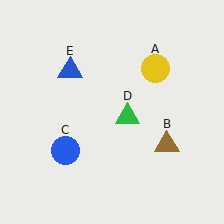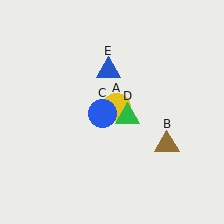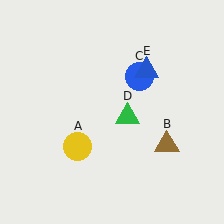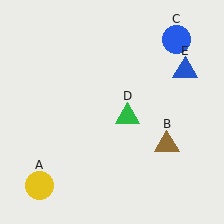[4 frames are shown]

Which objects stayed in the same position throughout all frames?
Brown triangle (object B) and green triangle (object D) remained stationary.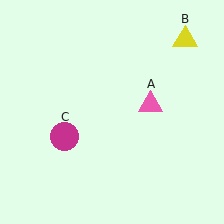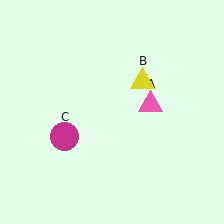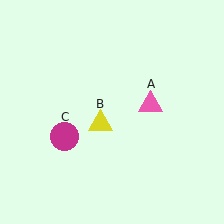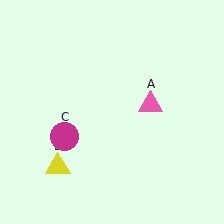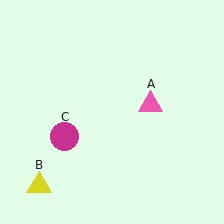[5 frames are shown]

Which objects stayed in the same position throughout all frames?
Pink triangle (object A) and magenta circle (object C) remained stationary.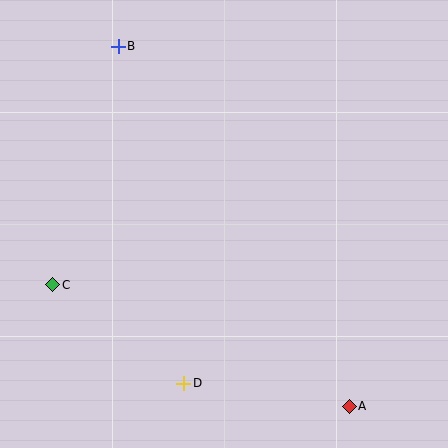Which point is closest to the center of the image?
Point D at (184, 383) is closest to the center.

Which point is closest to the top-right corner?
Point B is closest to the top-right corner.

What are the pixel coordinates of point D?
Point D is at (184, 383).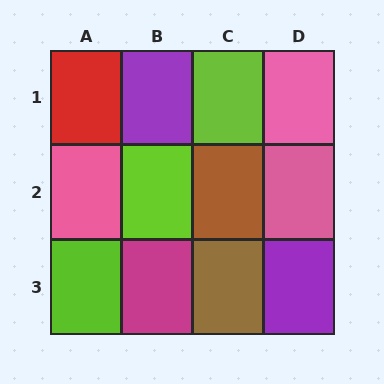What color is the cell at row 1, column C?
Lime.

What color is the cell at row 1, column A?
Red.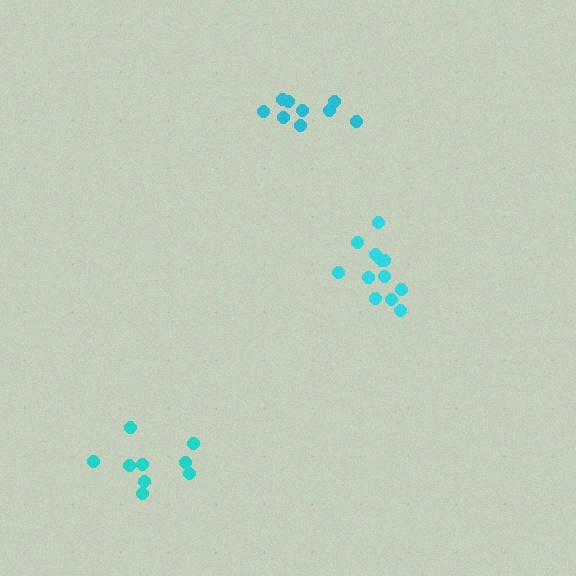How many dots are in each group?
Group 1: 9 dots, Group 2: 12 dots, Group 3: 9 dots (30 total).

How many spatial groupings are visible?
There are 3 spatial groupings.